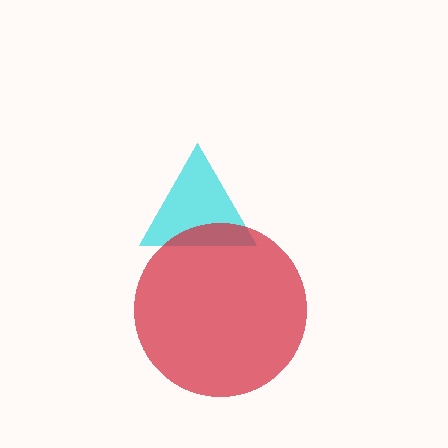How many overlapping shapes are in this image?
There are 2 overlapping shapes in the image.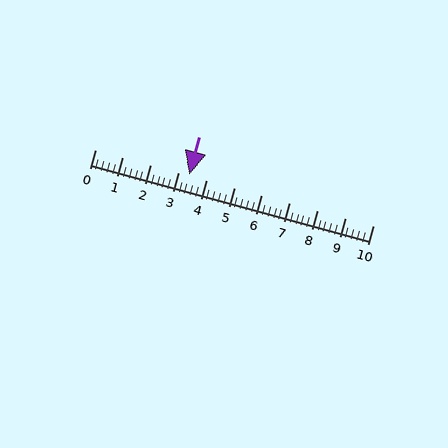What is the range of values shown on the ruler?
The ruler shows values from 0 to 10.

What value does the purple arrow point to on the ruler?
The purple arrow points to approximately 3.4.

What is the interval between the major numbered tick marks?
The major tick marks are spaced 1 units apart.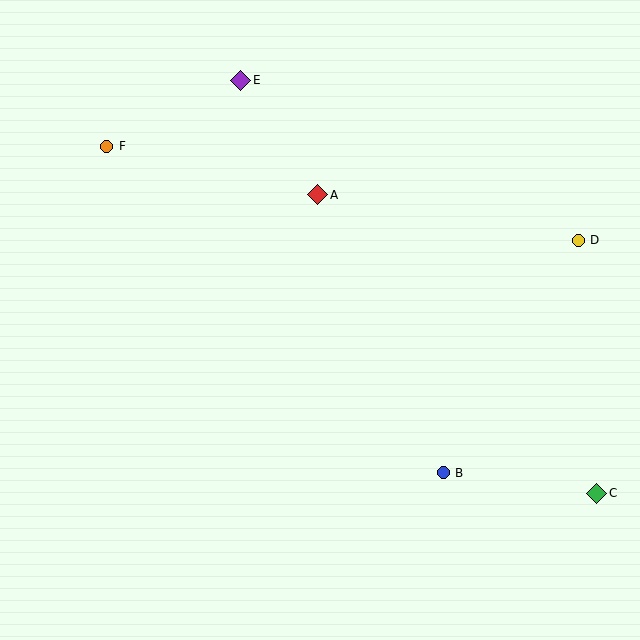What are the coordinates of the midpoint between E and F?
The midpoint between E and F is at (174, 113).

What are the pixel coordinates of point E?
Point E is at (241, 80).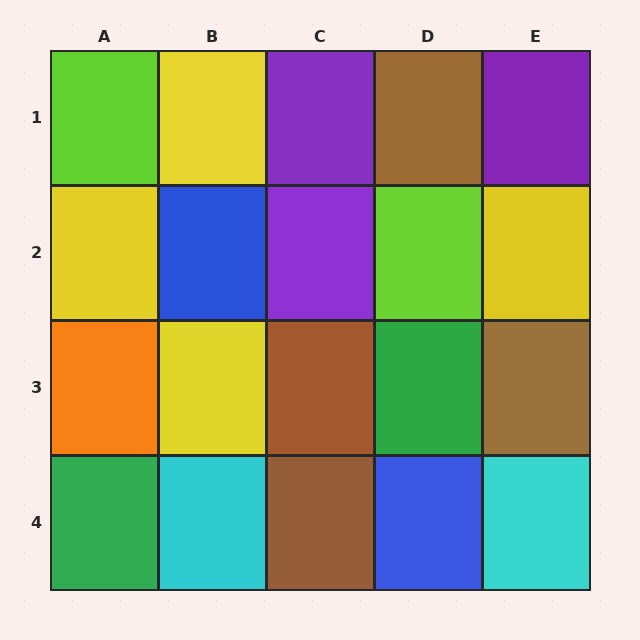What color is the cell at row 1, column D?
Brown.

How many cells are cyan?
2 cells are cyan.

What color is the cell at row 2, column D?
Lime.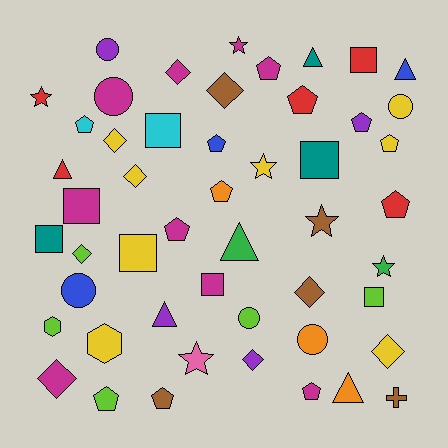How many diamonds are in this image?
There are 9 diamonds.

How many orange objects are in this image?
There are 3 orange objects.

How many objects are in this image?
There are 50 objects.